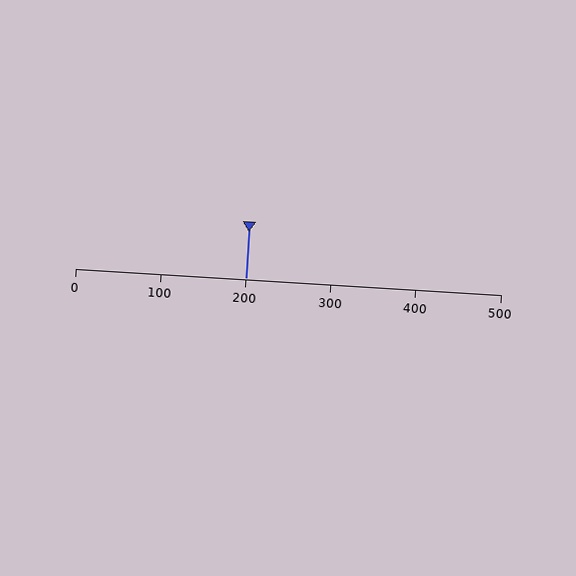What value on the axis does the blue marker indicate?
The marker indicates approximately 200.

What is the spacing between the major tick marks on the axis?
The major ticks are spaced 100 apart.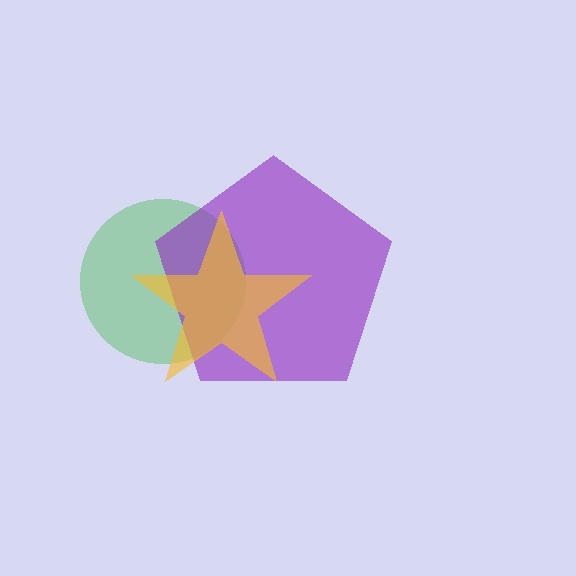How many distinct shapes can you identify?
There are 3 distinct shapes: a green circle, a purple pentagon, a yellow star.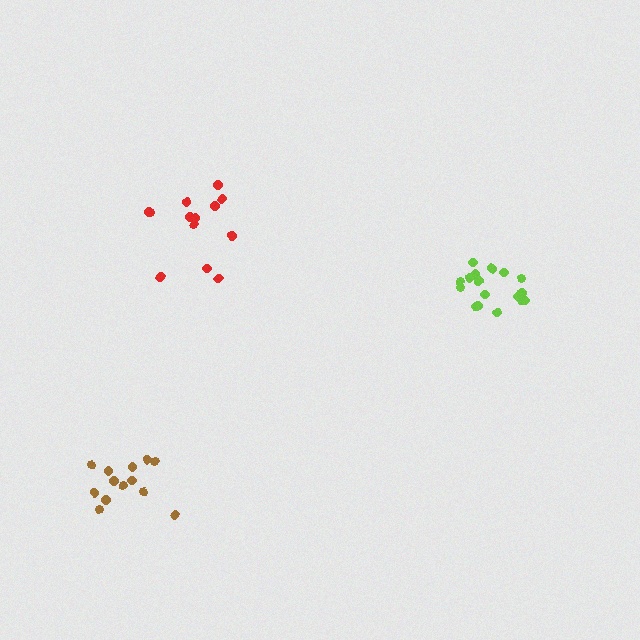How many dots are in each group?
Group 1: 13 dots, Group 2: 17 dots, Group 3: 13 dots (43 total).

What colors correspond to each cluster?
The clusters are colored: brown, lime, red.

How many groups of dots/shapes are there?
There are 3 groups.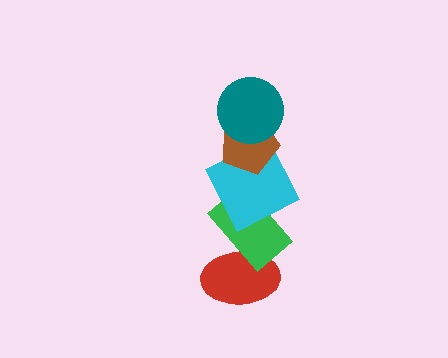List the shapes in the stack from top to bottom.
From top to bottom: the teal circle, the brown pentagon, the cyan square, the green rectangle, the red ellipse.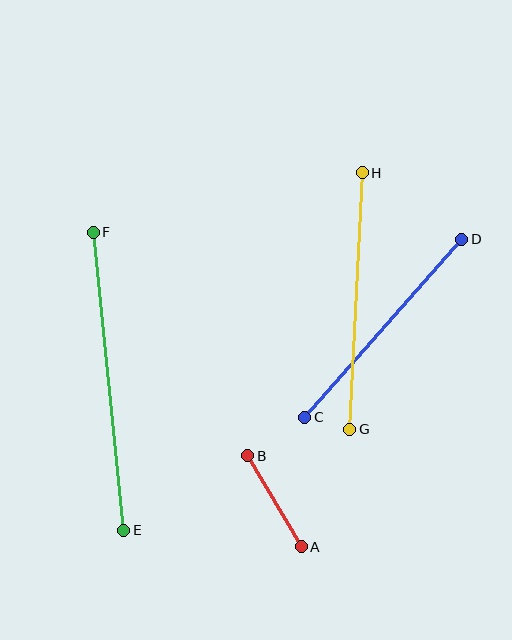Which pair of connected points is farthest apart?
Points E and F are farthest apart.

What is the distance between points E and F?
The distance is approximately 300 pixels.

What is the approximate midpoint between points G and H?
The midpoint is at approximately (356, 301) pixels.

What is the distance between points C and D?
The distance is approximately 237 pixels.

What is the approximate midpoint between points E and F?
The midpoint is at approximately (109, 381) pixels.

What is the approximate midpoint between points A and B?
The midpoint is at approximately (274, 501) pixels.